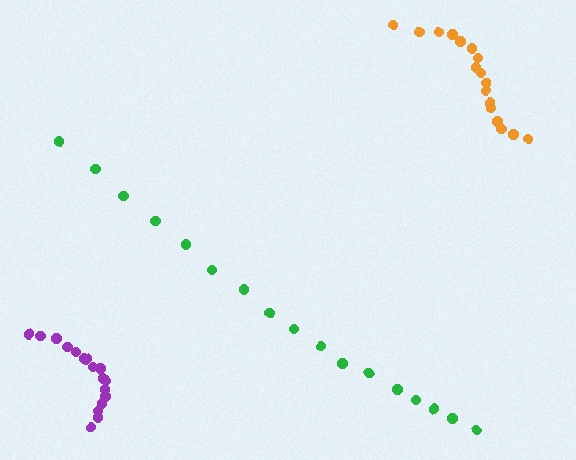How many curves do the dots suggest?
There are 3 distinct paths.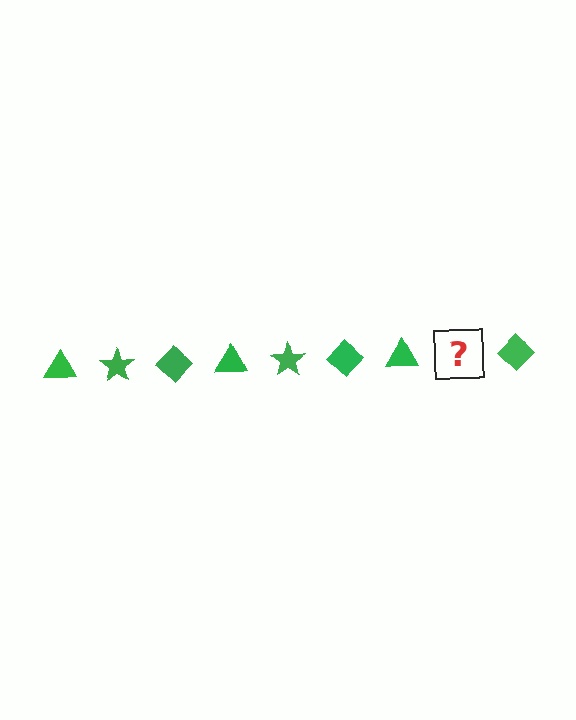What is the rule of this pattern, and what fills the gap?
The rule is that the pattern cycles through triangle, star, diamond shapes in green. The gap should be filled with a green star.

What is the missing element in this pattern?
The missing element is a green star.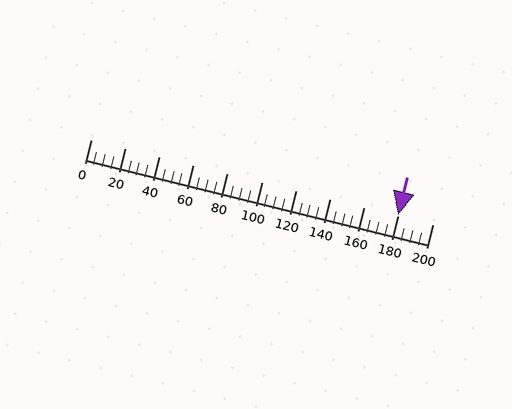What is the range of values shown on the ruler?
The ruler shows values from 0 to 200.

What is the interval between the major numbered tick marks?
The major tick marks are spaced 20 units apart.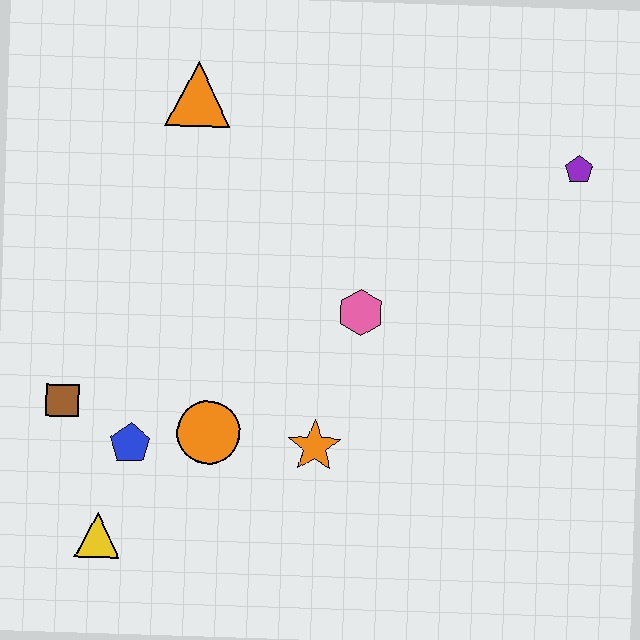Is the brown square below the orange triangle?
Yes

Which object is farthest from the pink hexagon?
The yellow triangle is farthest from the pink hexagon.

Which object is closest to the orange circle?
The blue pentagon is closest to the orange circle.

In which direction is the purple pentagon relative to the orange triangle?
The purple pentagon is to the right of the orange triangle.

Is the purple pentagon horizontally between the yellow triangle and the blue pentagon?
No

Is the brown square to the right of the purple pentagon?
No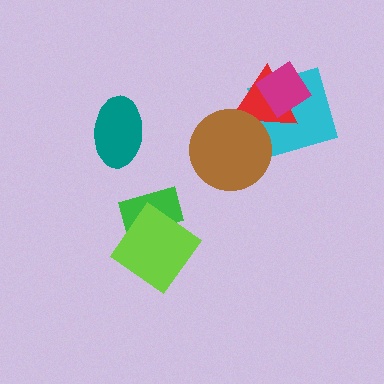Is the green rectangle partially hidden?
Yes, it is partially covered by another shape.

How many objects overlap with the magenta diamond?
2 objects overlap with the magenta diamond.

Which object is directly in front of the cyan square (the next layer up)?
The red triangle is directly in front of the cyan square.